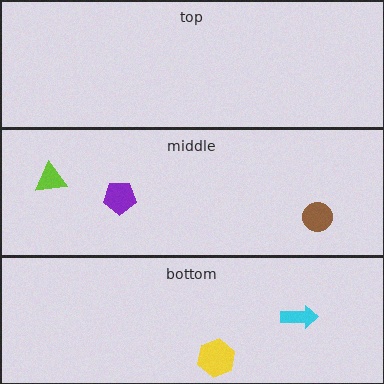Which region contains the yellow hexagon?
The bottom region.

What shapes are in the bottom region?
The yellow hexagon, the cyan arrow.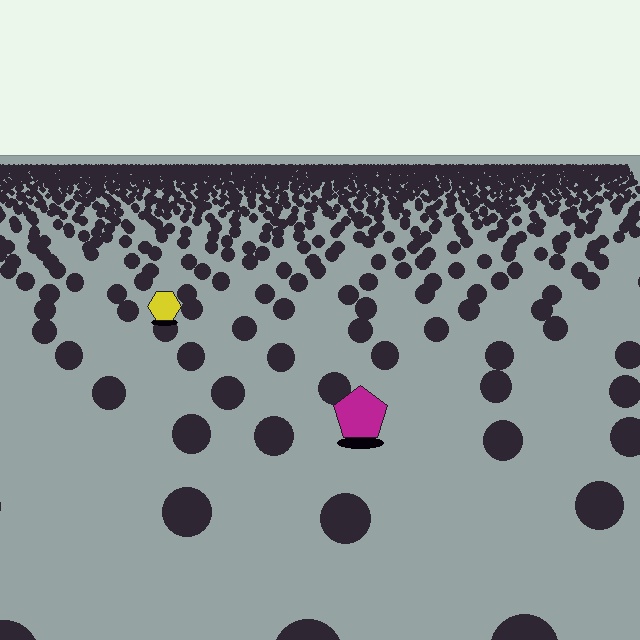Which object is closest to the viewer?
The magenta pentagon is closest. The texture marks near it are larger and more spread out.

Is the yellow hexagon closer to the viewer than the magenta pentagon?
No. The magenta pentagon is closer — you can tell from the texture gradient: the ground texture is coarser near it.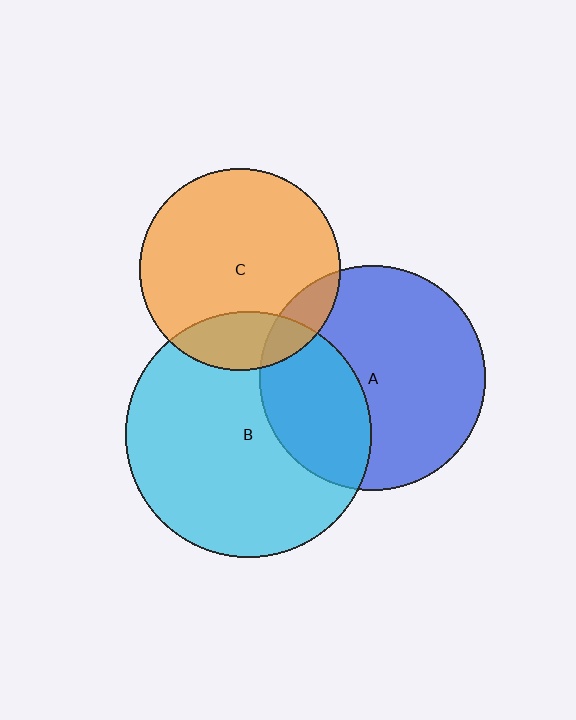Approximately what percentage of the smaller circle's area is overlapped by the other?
Approximately 35%.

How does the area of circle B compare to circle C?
Approximately 1.5 times.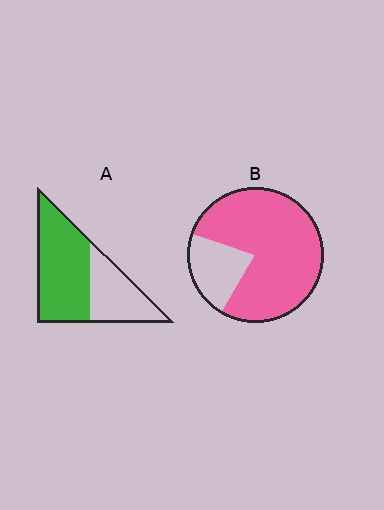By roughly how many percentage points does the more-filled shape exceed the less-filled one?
By roughly 15 percentage points (B over A).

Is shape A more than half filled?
Yes.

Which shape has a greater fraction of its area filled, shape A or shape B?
Shape B.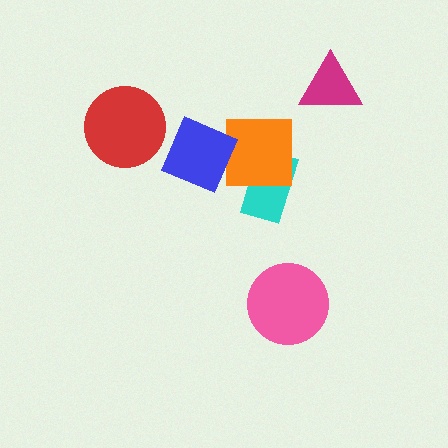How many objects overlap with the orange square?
2 objects overlap with the orange square.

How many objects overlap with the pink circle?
0 objects overlap with the pink circle.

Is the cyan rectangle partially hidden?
Yes, it is partially covered by another shape.